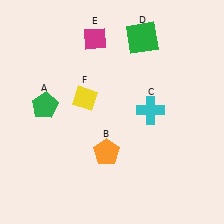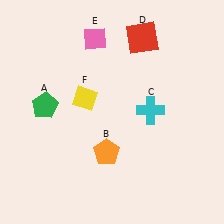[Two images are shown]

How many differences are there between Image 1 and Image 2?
There are 2 differences between the two images.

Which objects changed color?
D changed from green to red. E changed from magenta to pink.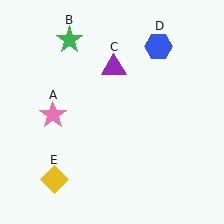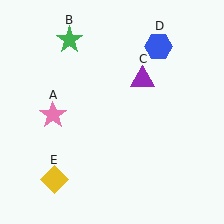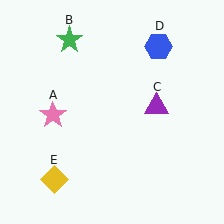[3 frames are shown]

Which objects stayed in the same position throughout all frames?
Pink star (object A) and green star (object B) and blue hexagon (object D) and yellow diamond (object E) remained stationary.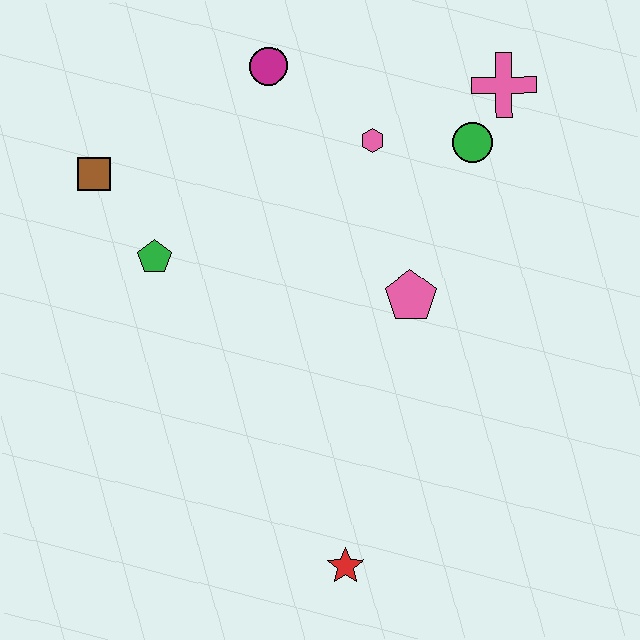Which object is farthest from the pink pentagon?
The brown square is farthest from the pink pentagon.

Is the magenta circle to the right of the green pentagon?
Yes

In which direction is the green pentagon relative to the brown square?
The green pentagon is below the brown square.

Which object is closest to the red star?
The pink pentagon is closest to the red star.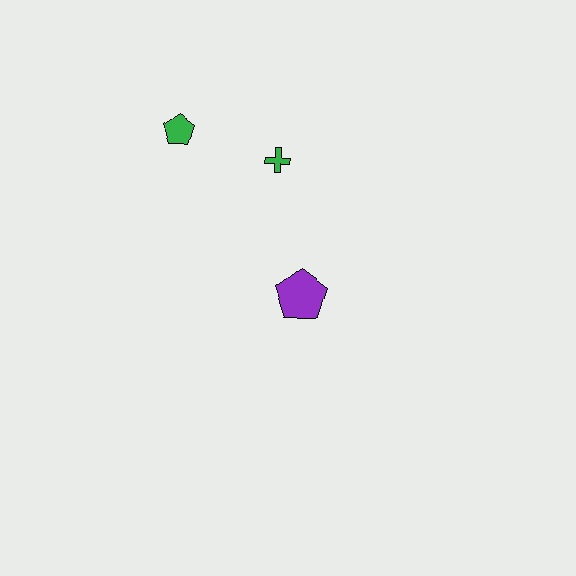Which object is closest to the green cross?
The green pentagon is closest to the green cross.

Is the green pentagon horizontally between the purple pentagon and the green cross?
No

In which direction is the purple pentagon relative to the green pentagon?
The purple pentagon is below the green pentagon.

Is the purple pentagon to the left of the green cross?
No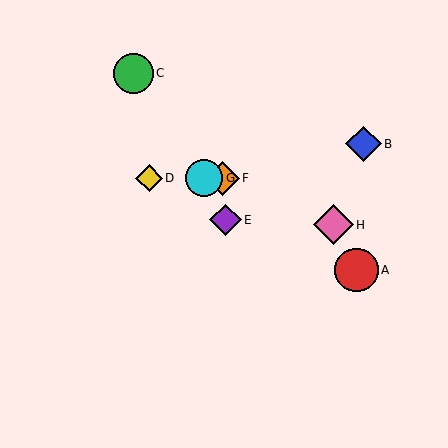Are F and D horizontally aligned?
Yes, both are at y≈178.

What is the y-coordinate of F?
Object F is at y≈178.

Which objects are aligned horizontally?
Objects D, F, G are aligned horizontally.